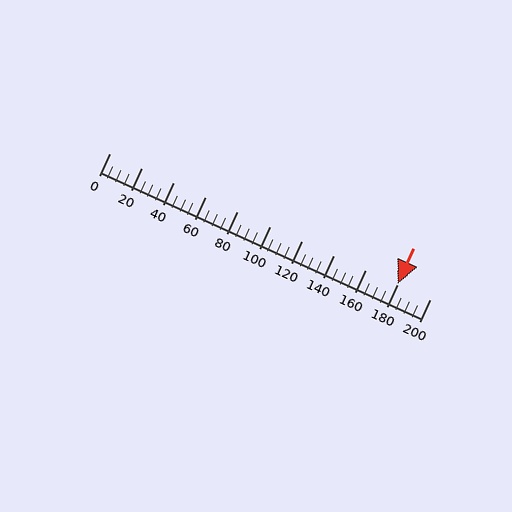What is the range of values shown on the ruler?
The ruler shows values from 0 to 200.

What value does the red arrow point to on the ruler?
The red arrow points to approximately 180.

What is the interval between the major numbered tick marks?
The major tick marks are spaced 20 units apart.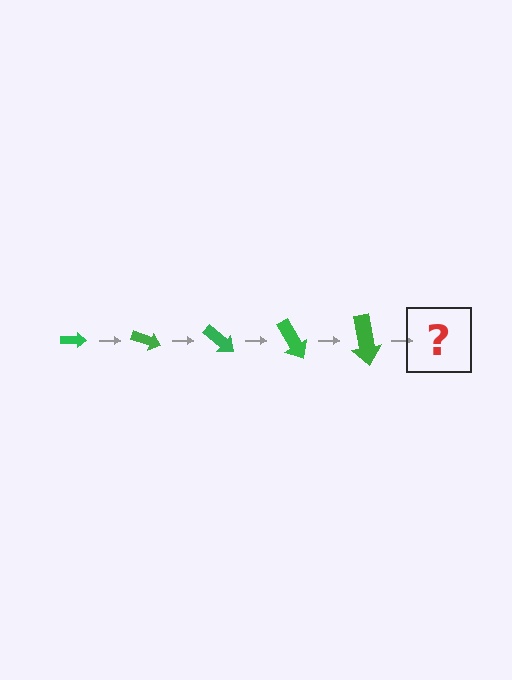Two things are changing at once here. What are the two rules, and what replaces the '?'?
The two rules are that the arrow grows larger each step and it rotates 20 degrees each step. The '?' should be an arrow, larger than the previous one and rotated 100 degrees from the start.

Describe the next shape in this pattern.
It should be an arrow, larger than the previous one and rotated 100 degrees from the start.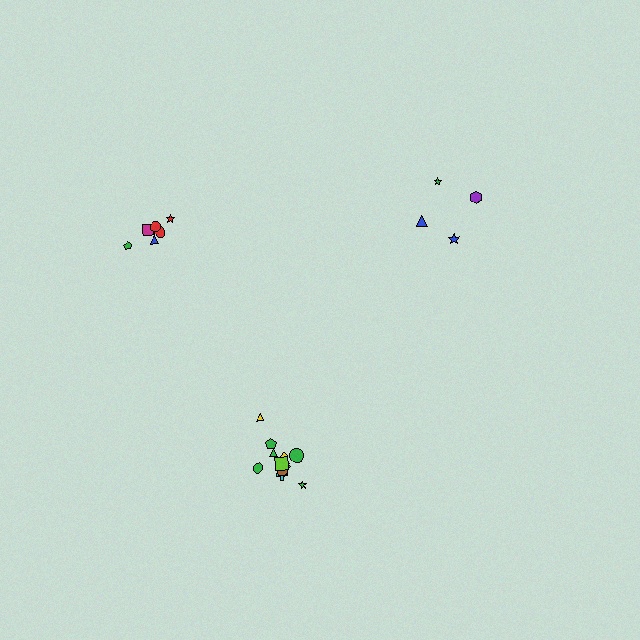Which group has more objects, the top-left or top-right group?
The top-left group.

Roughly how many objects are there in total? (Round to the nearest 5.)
Roughly 20 objects in total.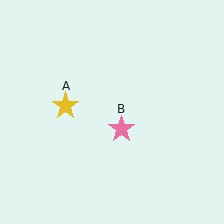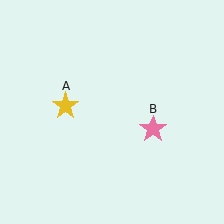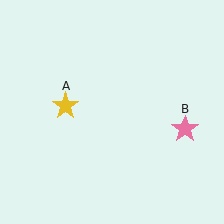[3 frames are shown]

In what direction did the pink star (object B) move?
The pink star (object B) moved right.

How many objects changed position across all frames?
1 object changed position: pink star (object B).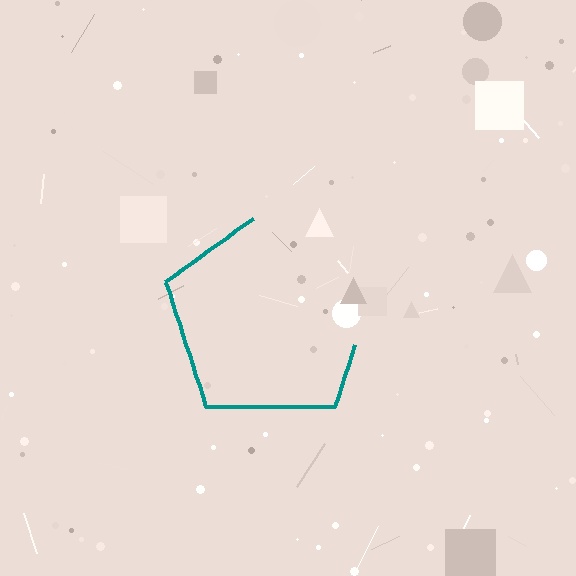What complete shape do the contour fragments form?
The contour fragments form a pentagon.